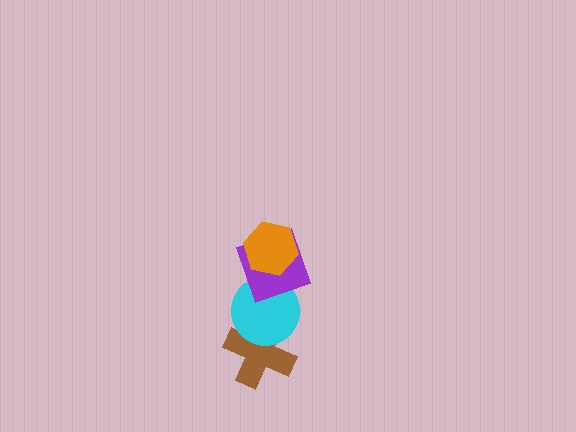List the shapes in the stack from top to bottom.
From top to bottom: the orange hexagon, the purple square, the cyan circle, the brown cross.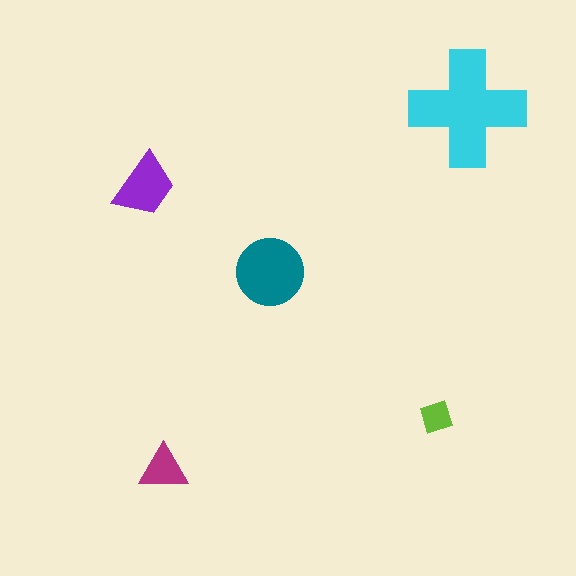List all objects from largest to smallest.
The cyan cross, the teal circle, the purple trapezoid, the magenta triangle, the lime diamond.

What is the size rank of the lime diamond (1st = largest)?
5th.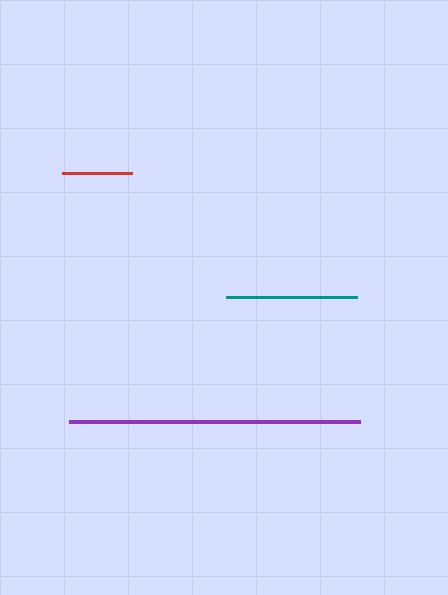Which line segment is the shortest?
The red line is the shortest at approximately 70 pixels.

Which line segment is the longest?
The purple line is the longest at approximately 291 pixels.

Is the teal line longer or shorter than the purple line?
The purple line is longer than the teal line.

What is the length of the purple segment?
The purple segment is approximately 291 pixels long.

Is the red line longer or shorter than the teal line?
The teal line is longer than the red line.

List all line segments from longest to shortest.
From longest to shortest: purple, teal, red.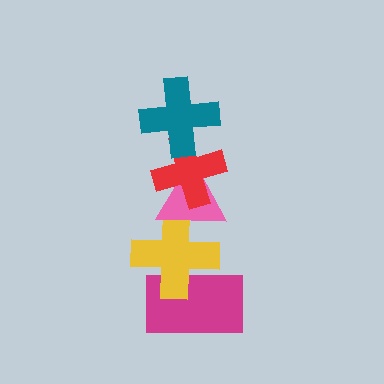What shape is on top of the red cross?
The teal cross is on top of the red cross.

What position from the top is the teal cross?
The teal cross is 1st from the top.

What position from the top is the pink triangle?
The pink triangle is 3rd from the top.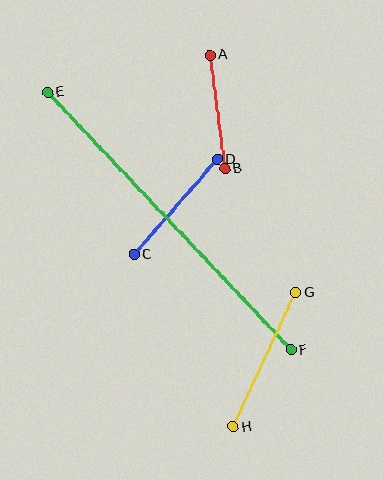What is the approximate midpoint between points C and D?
The midpoint is at approximately (176, 207) pixels.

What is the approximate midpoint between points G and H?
The midpoint is at approximately (264, 360) pixels.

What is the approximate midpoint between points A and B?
The midpoint is at approximately (217, 112) pixels.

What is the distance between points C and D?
The distance is approximately 126 pixels.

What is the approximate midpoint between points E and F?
The midpoint is at approximately (169, 221) pixels.